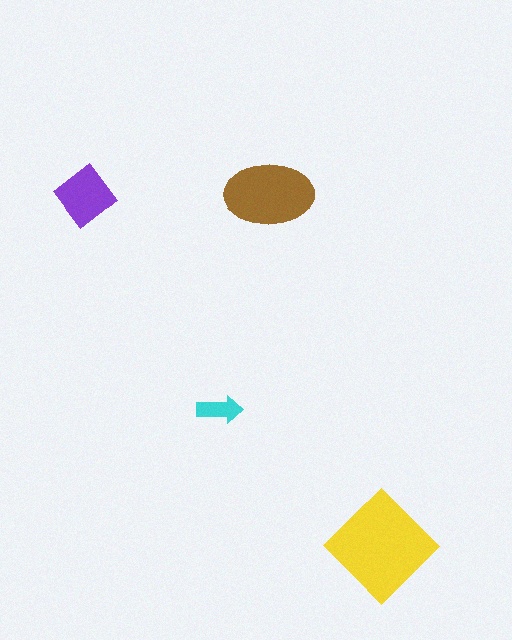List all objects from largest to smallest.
The yellow diamond, the brown ellipse, the purple diamond, the cyan arrow.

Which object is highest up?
The brown ellipse is topmost.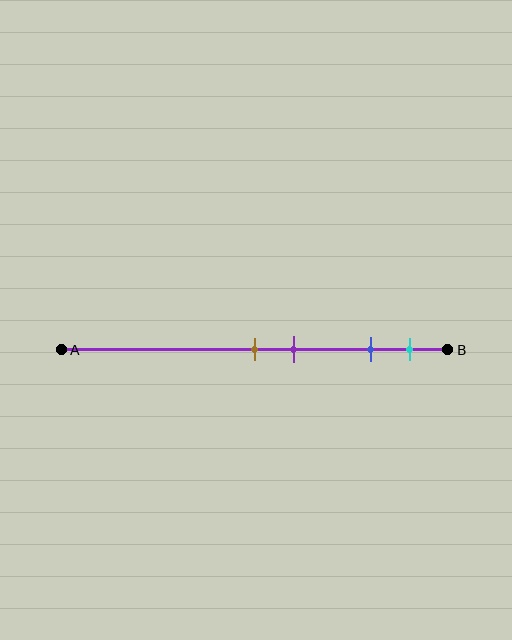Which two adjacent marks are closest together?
The brown and purple marks are the closest adjacent pair.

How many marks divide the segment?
There are 4 marks dividing the segment.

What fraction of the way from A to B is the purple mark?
The purple mark is approximately 60% (0.6) of the way from A to B.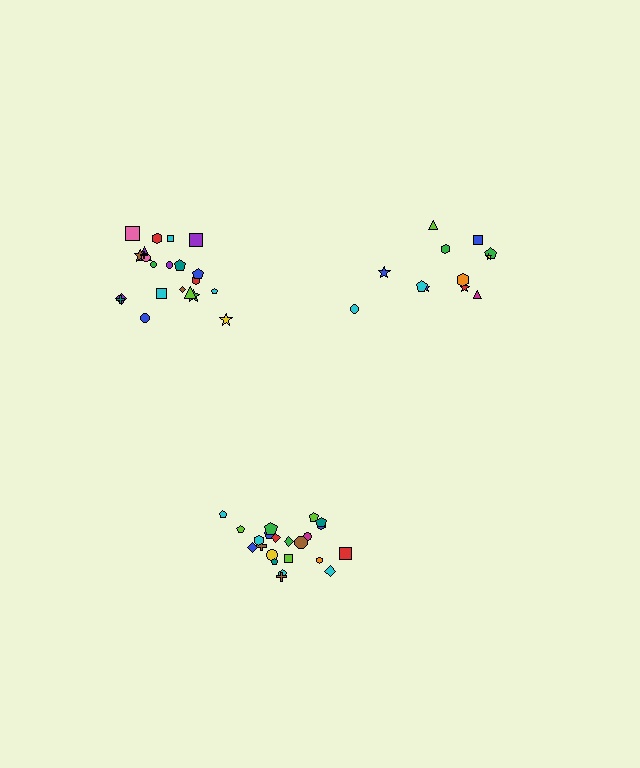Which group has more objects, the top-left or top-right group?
The top-left group.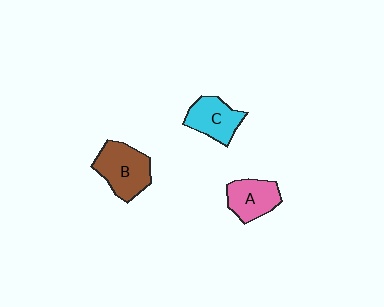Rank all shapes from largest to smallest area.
From largest to smallest: B (brown), C (cyan), A (pink).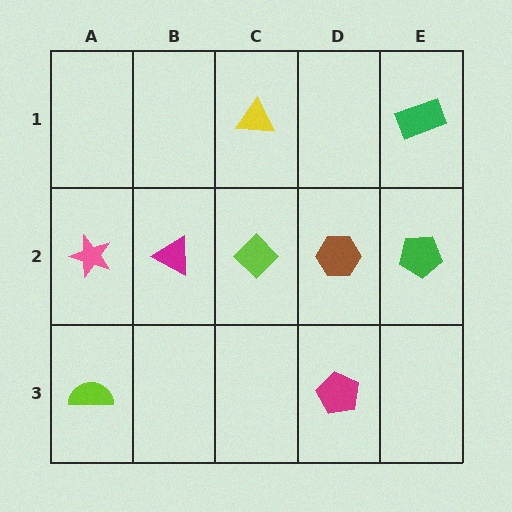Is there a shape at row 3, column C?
No, that cell is empty.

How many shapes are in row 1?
2 shapes.